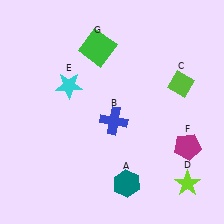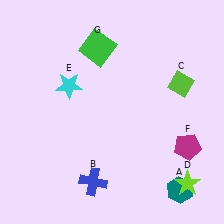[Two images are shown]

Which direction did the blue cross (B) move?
The blue cross (B) moved down.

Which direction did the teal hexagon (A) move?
The teal hexagon (A) moved right.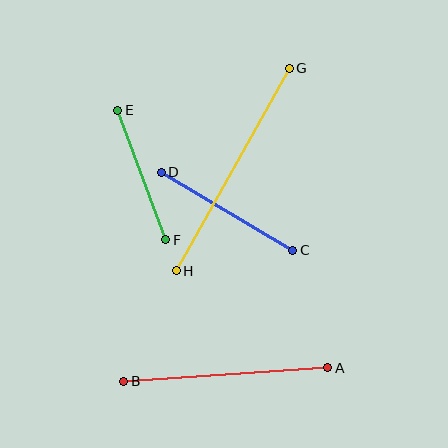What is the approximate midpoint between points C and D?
The midpoint is at approximately (227, 211) pixels.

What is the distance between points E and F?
The distance is approximately 138 pixels.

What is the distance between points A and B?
The distance is approximately 205 pixels.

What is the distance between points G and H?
The distance is approximately 232 pixels.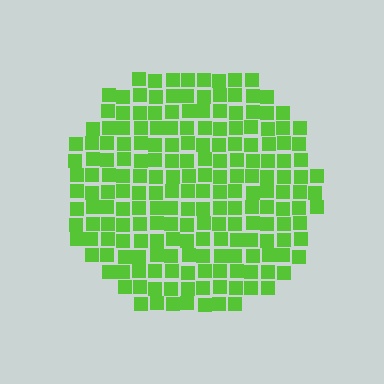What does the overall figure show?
The overall figure shows a circle.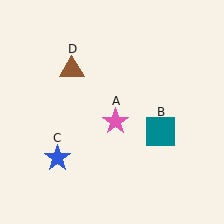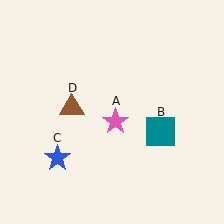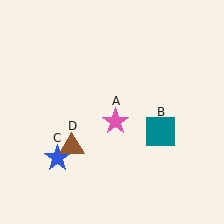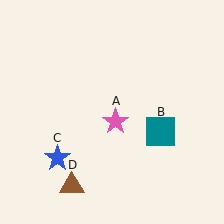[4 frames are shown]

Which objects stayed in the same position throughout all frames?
Pink star (object A) and teal square (object B) and blue star (object C) remained stationary.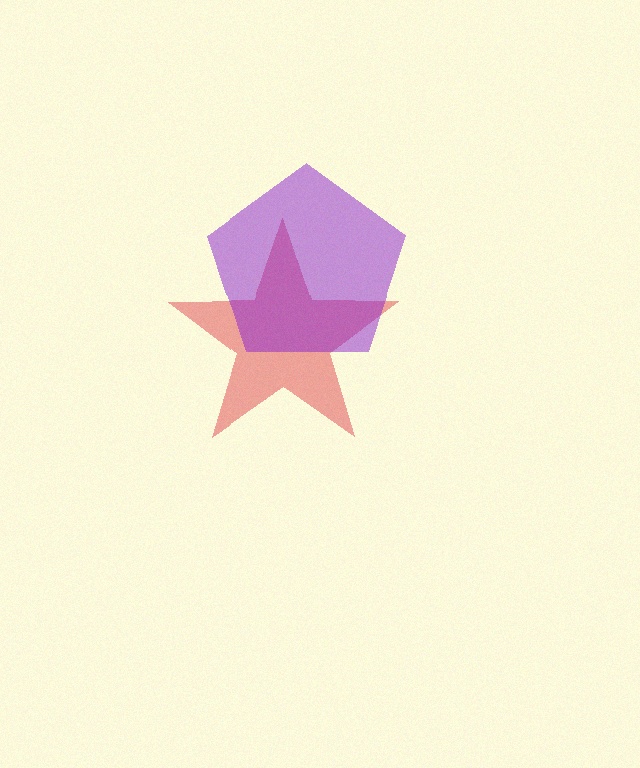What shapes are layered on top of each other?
The layered shapes are: a red star, a purple pentagon.